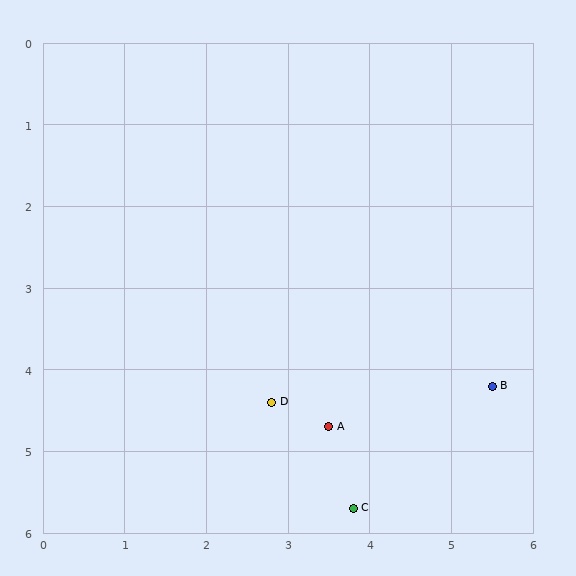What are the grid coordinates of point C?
Point C is at approximately (3.8, 5.7).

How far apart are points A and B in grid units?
Points A and B are about 2.1 grid units apart.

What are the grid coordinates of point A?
Point A is at approximately (3.5, 4.7).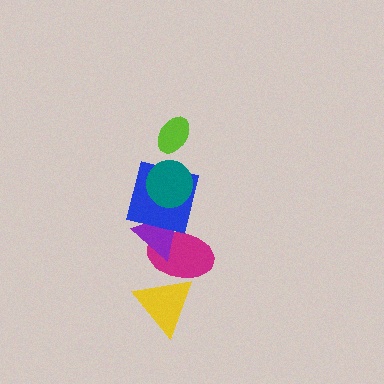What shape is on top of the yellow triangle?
The magenta ellipse is on top of the yellow triangle.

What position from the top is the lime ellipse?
The lime ellipse is 1st from the top.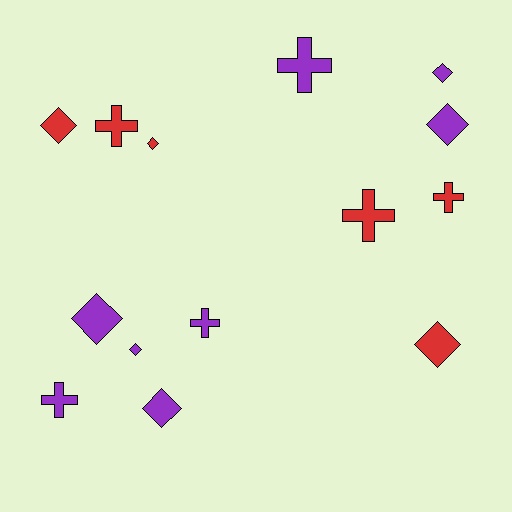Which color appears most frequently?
Purple, with 8 objects.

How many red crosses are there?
There are 3 red crosses.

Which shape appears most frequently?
Diamond, with 8 objects.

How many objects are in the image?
There are 14 objects.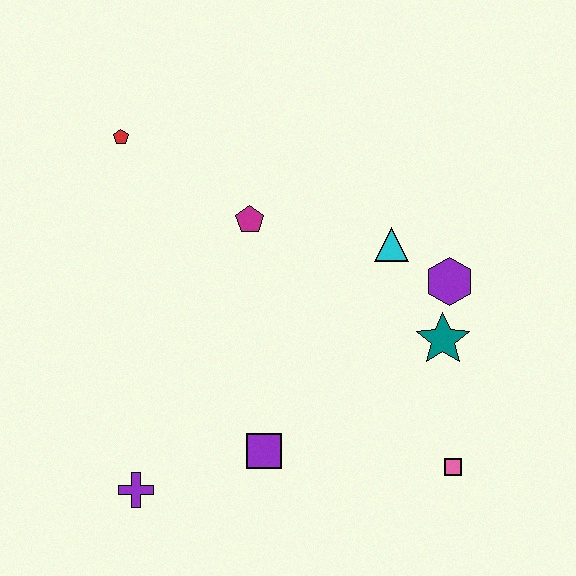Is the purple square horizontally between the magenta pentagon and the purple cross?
No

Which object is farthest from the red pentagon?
The pink square is farthest from the red pentagon.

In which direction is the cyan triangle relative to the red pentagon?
The cyan triangle is to the right of the red pentagon.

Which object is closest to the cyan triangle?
The purple hexagon is closest to the cyan triangle.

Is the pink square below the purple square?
Yes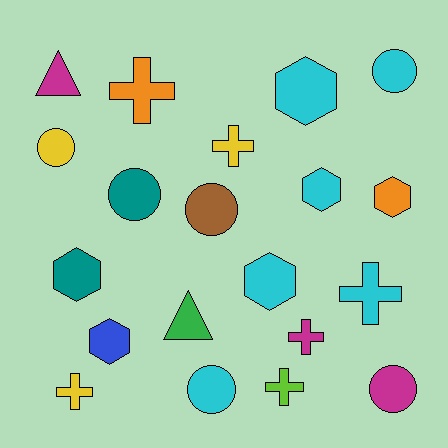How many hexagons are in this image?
There are 6 hexagons.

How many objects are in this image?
There are 20 objects.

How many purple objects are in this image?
There are no purple objects.